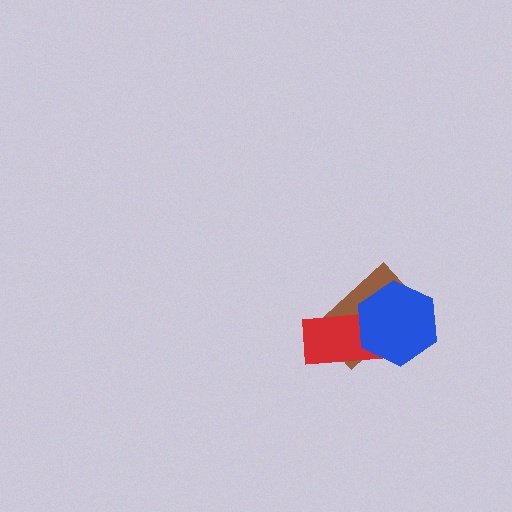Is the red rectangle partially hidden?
Yes, it is partially covered by another shape.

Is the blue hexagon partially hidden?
No, no other shape covers it.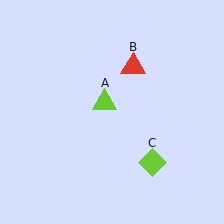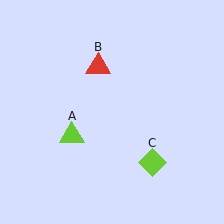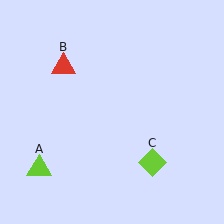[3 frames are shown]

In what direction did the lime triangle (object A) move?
The lime triangle (object A) moved down and to the left.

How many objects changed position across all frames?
2 objects changed position: lime triangle (object A), red triangle (object B).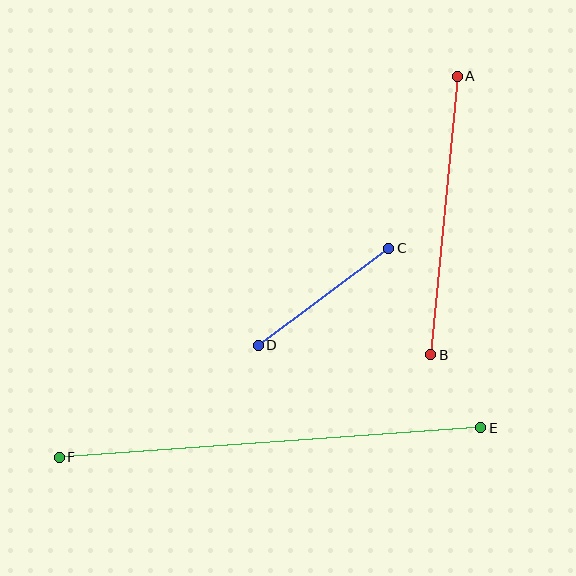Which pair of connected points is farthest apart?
Points E and F are farthest apart.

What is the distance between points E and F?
The distance is approximately 423 pixels.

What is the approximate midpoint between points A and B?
The midpoint is at approximately (444, 215) pixels.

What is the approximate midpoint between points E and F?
The midpoint is at approximately (270, 443) pixels.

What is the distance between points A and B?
The distance is approximately 280 pixels.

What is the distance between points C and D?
The distance is approximately 162 pixels.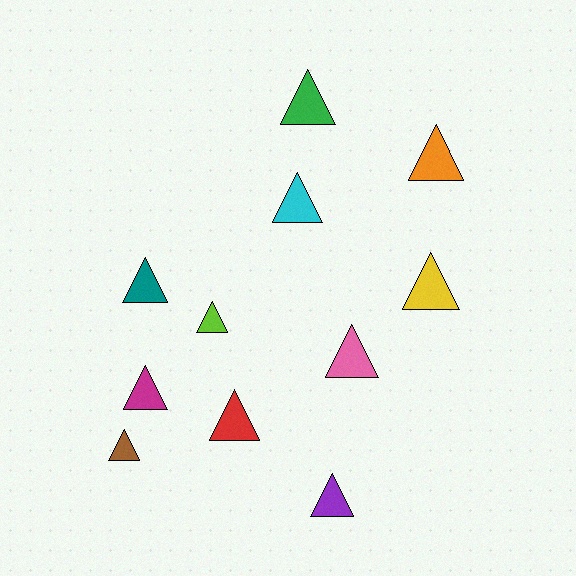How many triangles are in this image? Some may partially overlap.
There are 11 triangles.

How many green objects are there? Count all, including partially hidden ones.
There is 1 green object.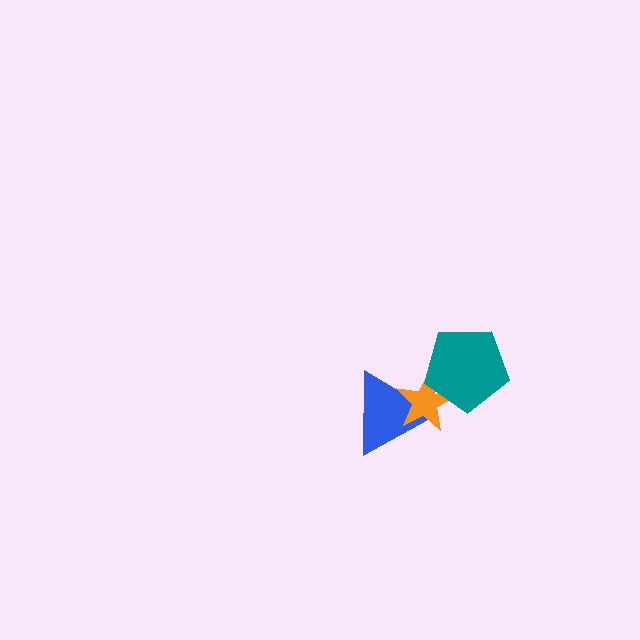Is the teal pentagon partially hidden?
No, no other shape covers it.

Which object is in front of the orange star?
The teal pentagon is in front of the orange star.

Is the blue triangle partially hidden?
Yes, it is partially covered by another shape.